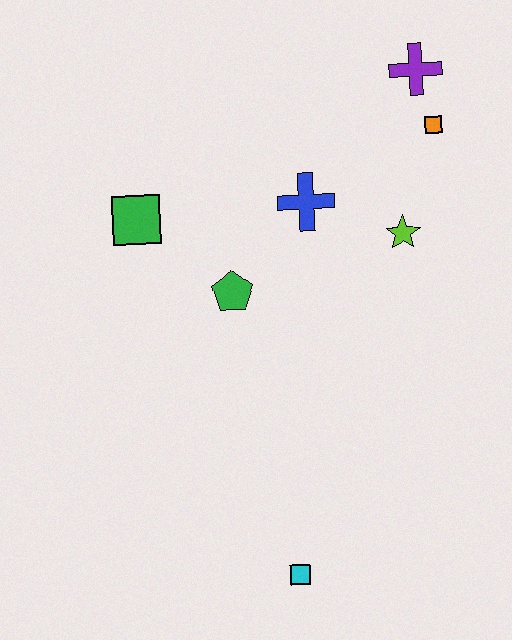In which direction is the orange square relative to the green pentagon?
The orange square is to the right of the green pentagon.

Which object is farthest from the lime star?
The cyan square is farthest from the lime star.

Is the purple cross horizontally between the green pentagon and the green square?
No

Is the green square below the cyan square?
No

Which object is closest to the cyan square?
The green pentagon is closest to the cyan square.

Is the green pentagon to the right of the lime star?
No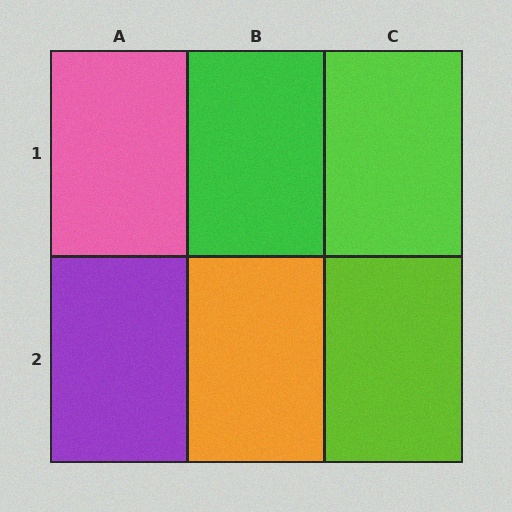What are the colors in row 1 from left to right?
Pink, green, lime.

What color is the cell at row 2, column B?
Orange.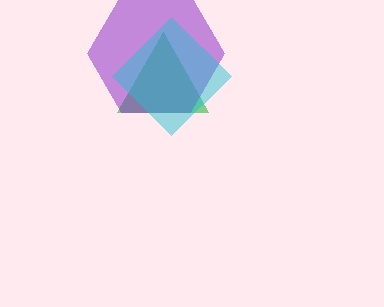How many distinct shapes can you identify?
There are 3 distinct shapes: a green triangle, a purple hexagon, a cyan diamond.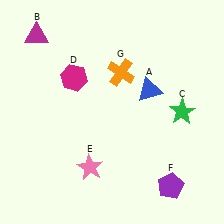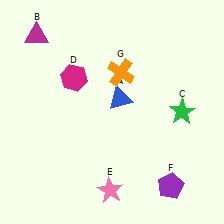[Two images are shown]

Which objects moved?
The objects that moved are: the blue triangle (A), the pink star (E).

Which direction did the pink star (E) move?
The pink star (E) moved down.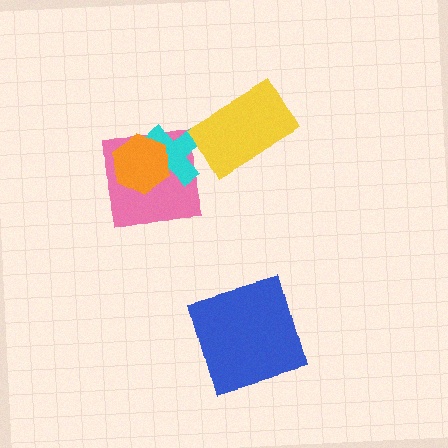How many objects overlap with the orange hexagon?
2 objects overlap with the orange hexagon.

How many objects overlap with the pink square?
2 objects overlap with the pink square.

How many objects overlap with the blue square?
0 objects overlap with the blue square.